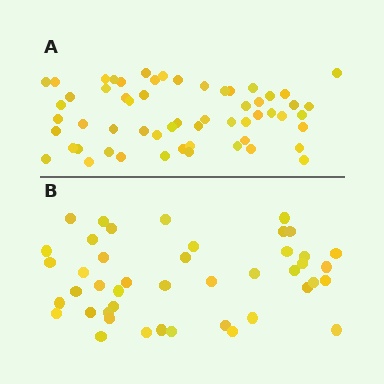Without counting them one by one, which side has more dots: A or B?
Region A (the top region) has more dots.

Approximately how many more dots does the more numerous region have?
Region A has approximately 15 more dots than region B.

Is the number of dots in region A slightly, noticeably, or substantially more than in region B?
Region A has noticeably more, but not dramatically so. The ratio is roughly 1.3 to 1.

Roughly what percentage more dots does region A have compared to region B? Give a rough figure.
About 30% more.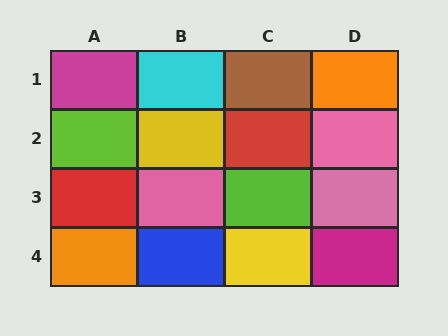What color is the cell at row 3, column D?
Pink.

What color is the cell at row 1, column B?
Cyan.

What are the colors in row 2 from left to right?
Lime, yellow, red, pink.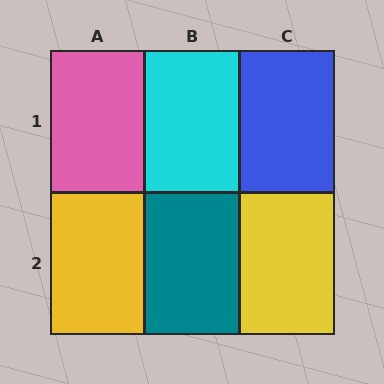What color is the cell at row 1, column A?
Pink.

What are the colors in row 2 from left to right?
Yellow, teal, yellow.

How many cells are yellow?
2 cells are yellow.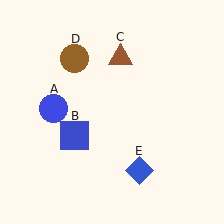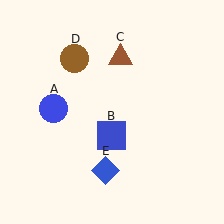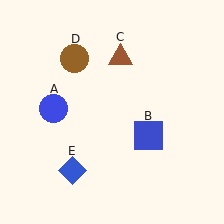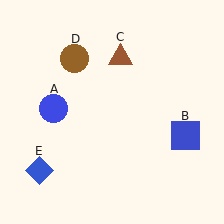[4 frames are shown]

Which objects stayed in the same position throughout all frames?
Blue circle (object A) and brown triangle (object C) and brown circle (object D) remained stationary.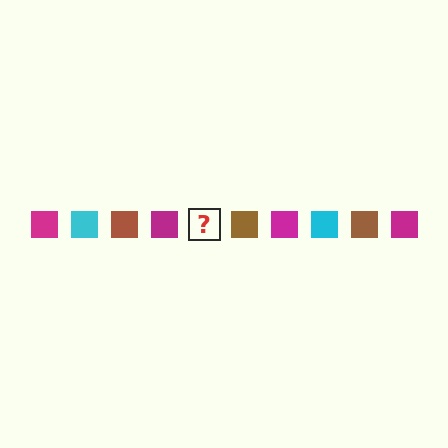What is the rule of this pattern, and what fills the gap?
The rule is that the pattern cycles through magenta, cyan, brown squares. The gap should be filled with a cyan square.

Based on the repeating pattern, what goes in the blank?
The blank should be a cyan square.